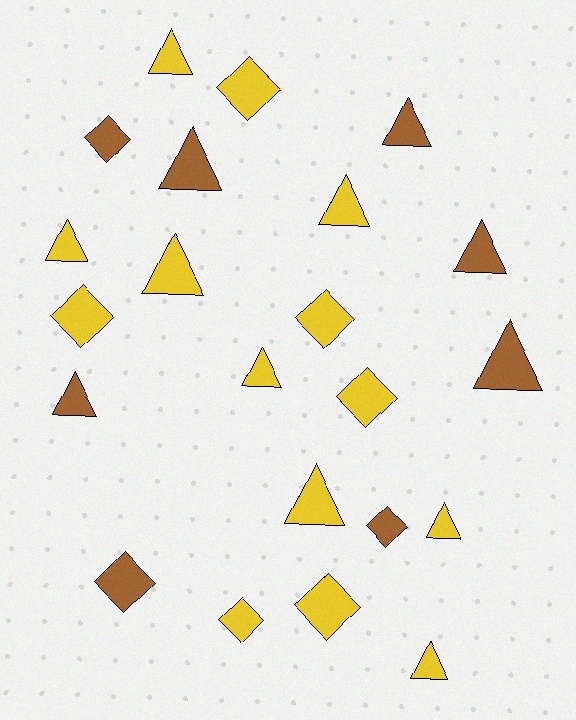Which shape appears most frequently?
Triangle, with 13 objects.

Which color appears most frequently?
Yellow, with 14 objects.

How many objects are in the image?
There are 22 objects.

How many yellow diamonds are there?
There are 6 yellow diamonds.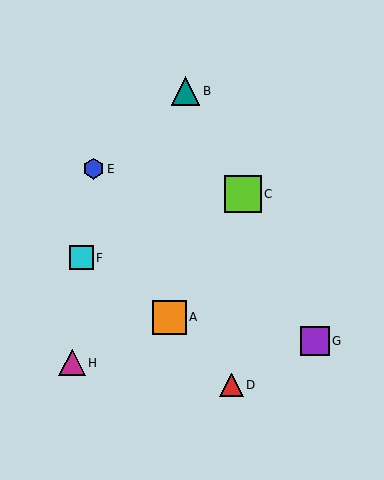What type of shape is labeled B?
Shape B is a teal triangle.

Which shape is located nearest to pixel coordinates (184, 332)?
The orange square (labeled A) at (169, 317) is nearest to that location.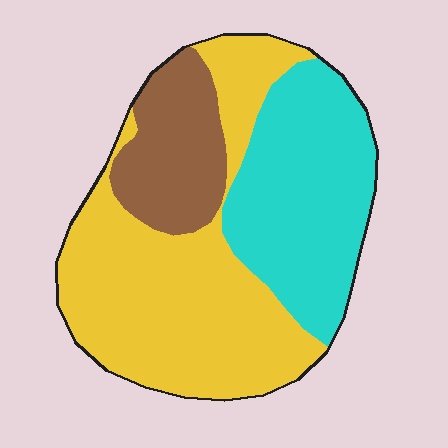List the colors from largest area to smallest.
From largest to smallest: yellow, cyan, brown.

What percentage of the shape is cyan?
Cyan takes up about one third (1/3) of the shape.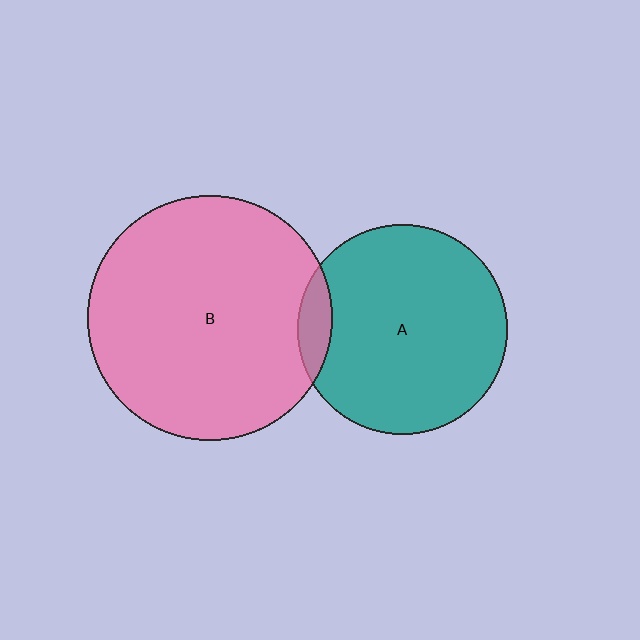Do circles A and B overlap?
Yes.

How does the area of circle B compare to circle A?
Approximately 1.4 times.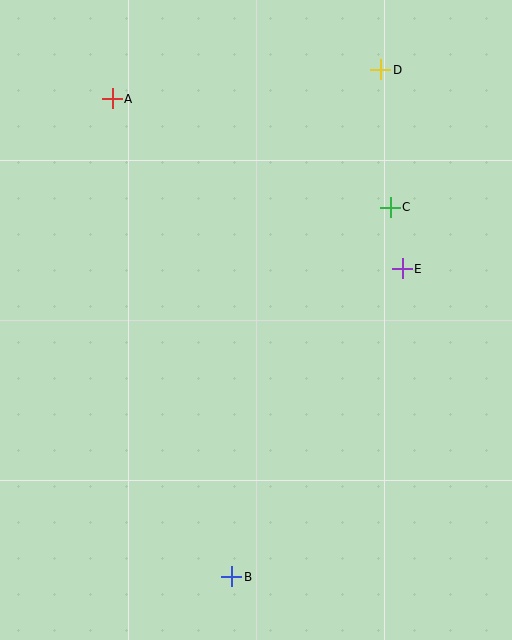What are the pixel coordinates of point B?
Point B is at (232, 577).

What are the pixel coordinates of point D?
Point D is at (381, 70).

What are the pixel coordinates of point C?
Point C is at (390, 207).